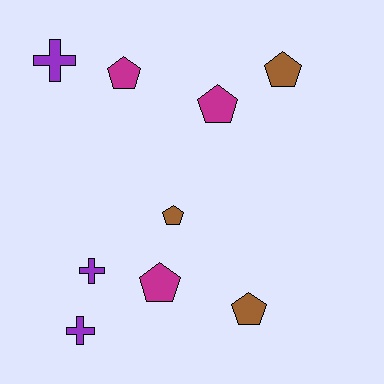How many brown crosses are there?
There are no brown crosses.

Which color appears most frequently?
Brown, with 3 objects.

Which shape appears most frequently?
Pentagon, with 6 objects.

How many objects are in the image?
There are 9 objects.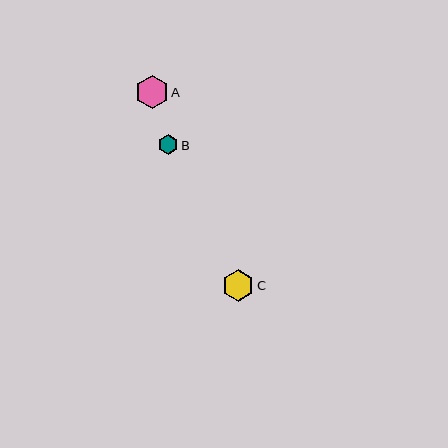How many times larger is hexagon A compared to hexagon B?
Hexagon A is approximately 1.7 times the size of hexagon B.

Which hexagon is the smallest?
Hexagon B is the smallest with a size of approximately 20 pixels.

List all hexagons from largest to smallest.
From largest to smallest: A, C, B.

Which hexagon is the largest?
Hexagon A is the largest with a size of approximately 33 pixels.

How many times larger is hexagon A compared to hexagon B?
Hexagon A is approximately 1.7 times the size of hexagon B.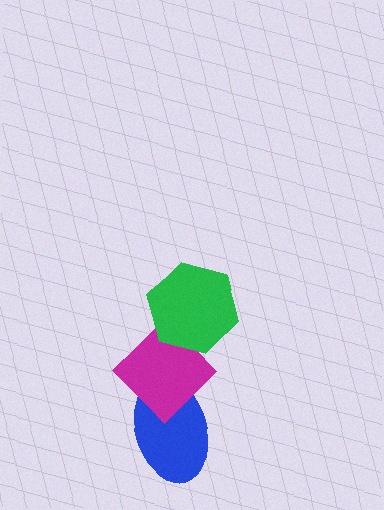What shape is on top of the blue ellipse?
The magenta diamond is on top of the blue ellipse.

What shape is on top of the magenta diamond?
The green hexagon is on top of the magenta diamond.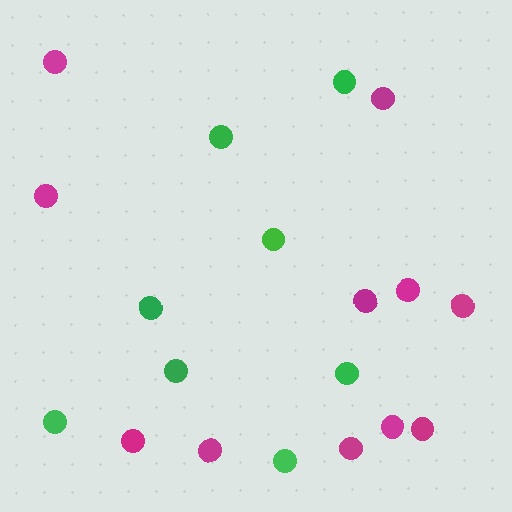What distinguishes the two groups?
There are 2 groups: one group of magenta circles (11) and one group of green circles (8).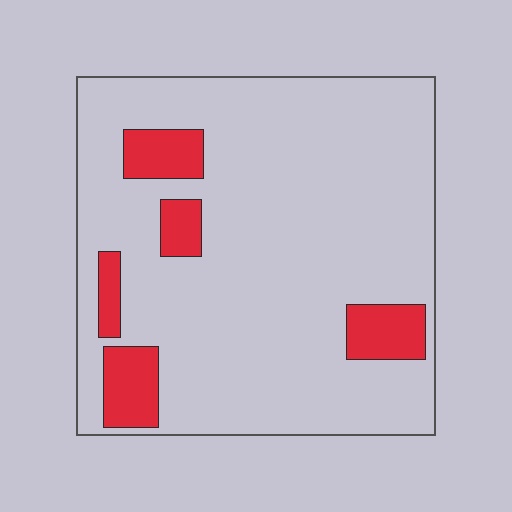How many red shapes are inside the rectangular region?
5.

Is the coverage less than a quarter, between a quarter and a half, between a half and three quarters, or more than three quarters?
Less than a quarter.